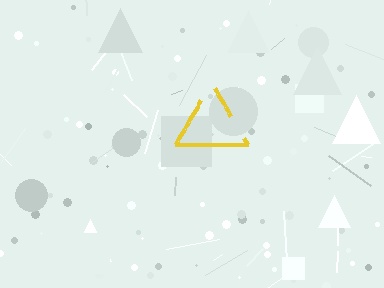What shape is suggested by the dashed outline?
The dashed outline suggests a triangle.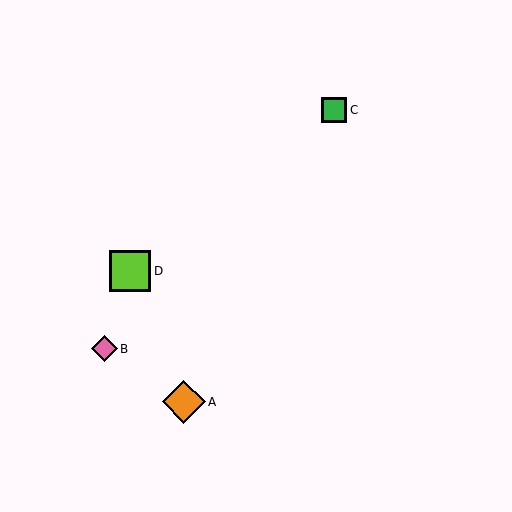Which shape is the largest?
The orange diamond (labeled A) is the largest.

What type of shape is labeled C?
Shape C is a green square.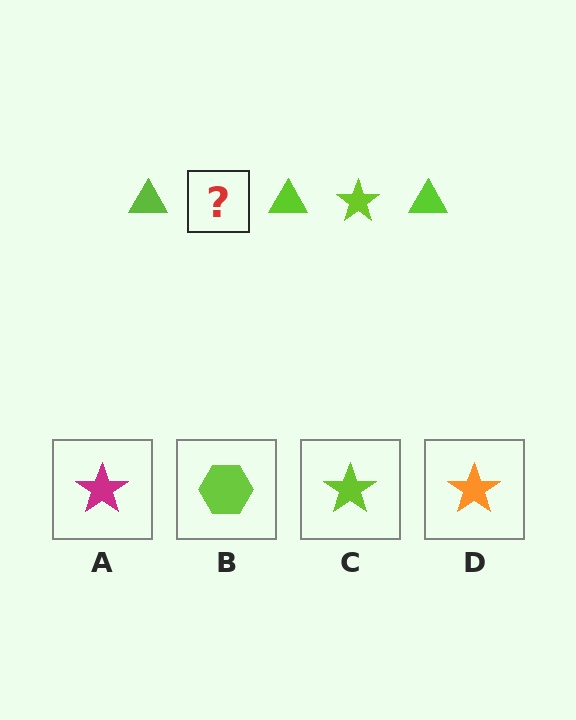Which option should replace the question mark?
Option C.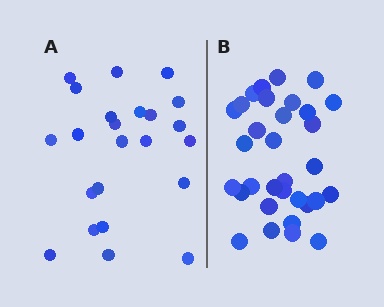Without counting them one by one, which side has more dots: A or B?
Region B (the right region) has more dots.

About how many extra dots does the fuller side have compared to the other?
Region B has roughly 8 or so more dots than region A.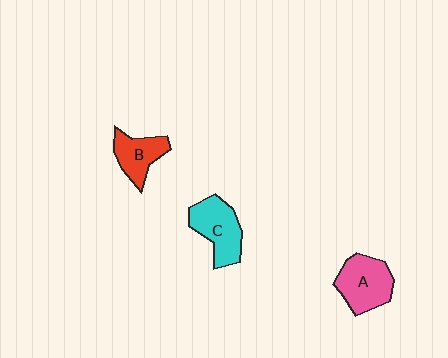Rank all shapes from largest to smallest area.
From largest to smallest: A (pink), C (cyan), B (red).